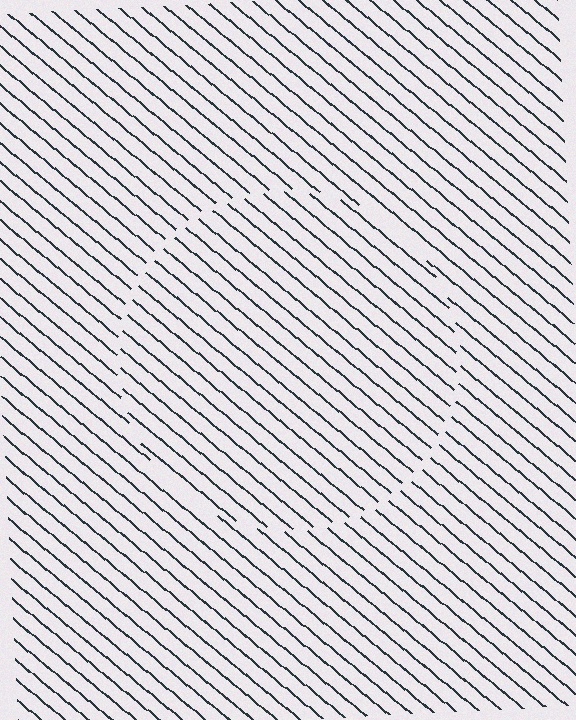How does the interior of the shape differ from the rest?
The interior of the shape contains the same grating, shifted by half a period — the contour is defined by the phase discontinuity where line-ends from the inner and outer gratings abut.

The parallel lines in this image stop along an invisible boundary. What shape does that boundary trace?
An illusory circle. The interior of the shape contains the same grating, shifted by half a period — the contour is defined by the phase discontinuity where line-ends from the inner and outer gratings abut.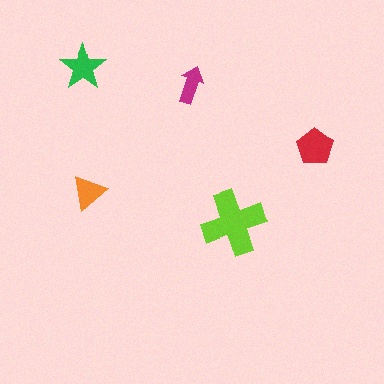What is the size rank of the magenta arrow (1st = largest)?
5th.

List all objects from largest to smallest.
The lime cross, the red pentagon, the green star, the orange triangle, the magenta arrow.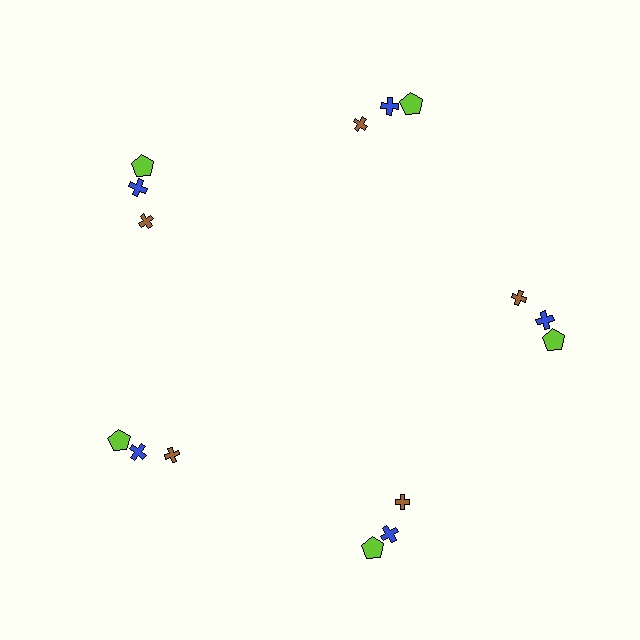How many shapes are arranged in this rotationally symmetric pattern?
There are 15 shapes, arranged in 5 groups of 3.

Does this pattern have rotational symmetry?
Yes, this pattern has 5-fold rotational symmetry. It looks the same after rotating 72 degrees around the center.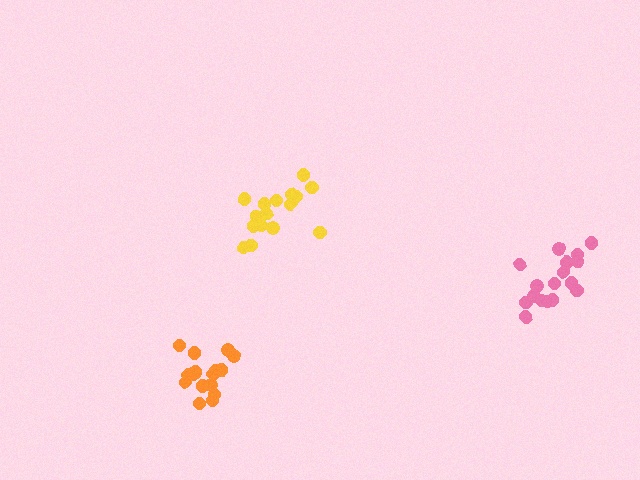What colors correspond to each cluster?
The clusters are colored: yellow, orange, pink.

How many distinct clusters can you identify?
There are 3 distinct clusters.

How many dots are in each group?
Group 1: 18 dots, Group 2: 16 dots, Group 3: 17 dots (51 total).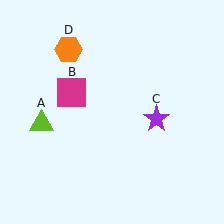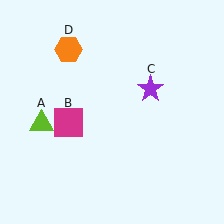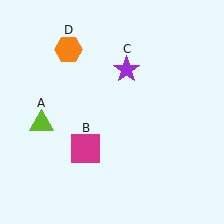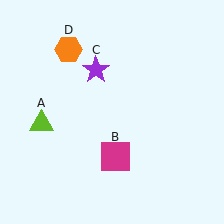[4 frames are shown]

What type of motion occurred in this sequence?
The magenta square (object B), purple star (object C) rotated counterclockwise around the center of the scene.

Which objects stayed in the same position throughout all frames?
Lime triangle (object A) and orange hexagon (object D) remained stationary.